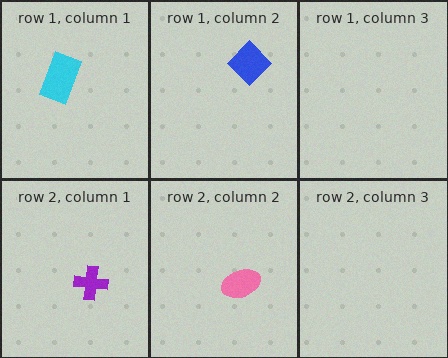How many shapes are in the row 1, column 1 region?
1.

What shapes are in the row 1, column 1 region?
The cyan rectangle.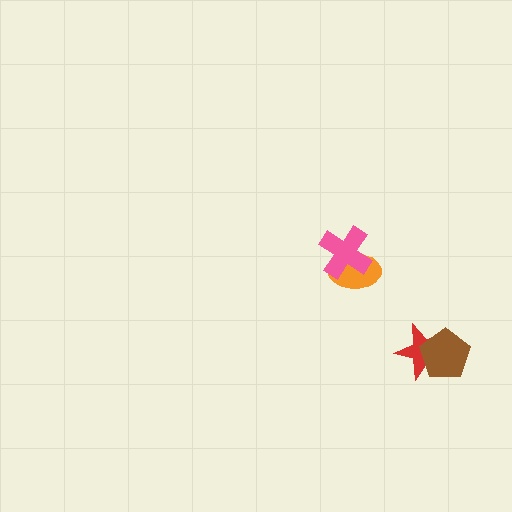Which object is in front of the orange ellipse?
The pink cross is in front of the orange ellipse.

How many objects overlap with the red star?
1 object overlaps with the red star.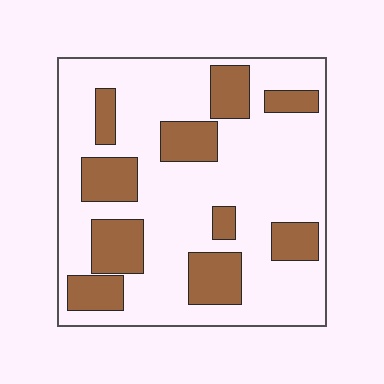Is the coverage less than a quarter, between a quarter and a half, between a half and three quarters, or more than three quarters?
Between a quarter and a half.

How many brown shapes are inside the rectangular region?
10.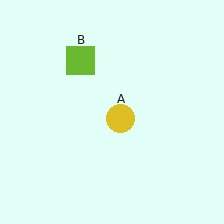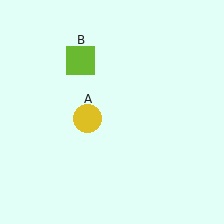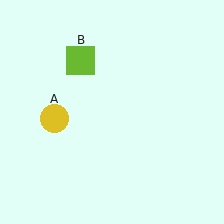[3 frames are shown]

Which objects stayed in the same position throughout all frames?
Lime square (object B) remained stationary.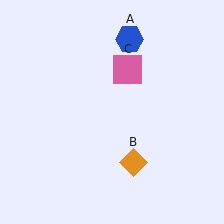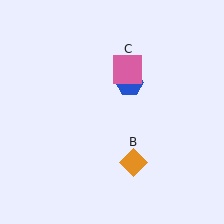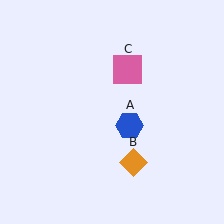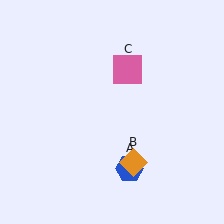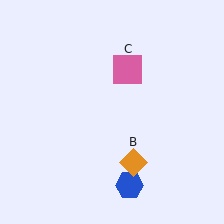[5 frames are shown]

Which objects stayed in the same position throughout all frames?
Orange diamond (object B) and pink square (object C) remained stationary.